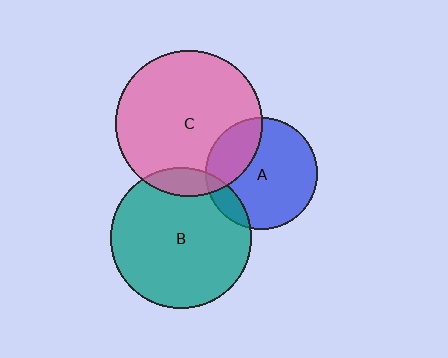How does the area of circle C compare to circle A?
Approximately 1.7 times.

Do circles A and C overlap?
Yes.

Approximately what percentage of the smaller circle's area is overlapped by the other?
Approximately 25%.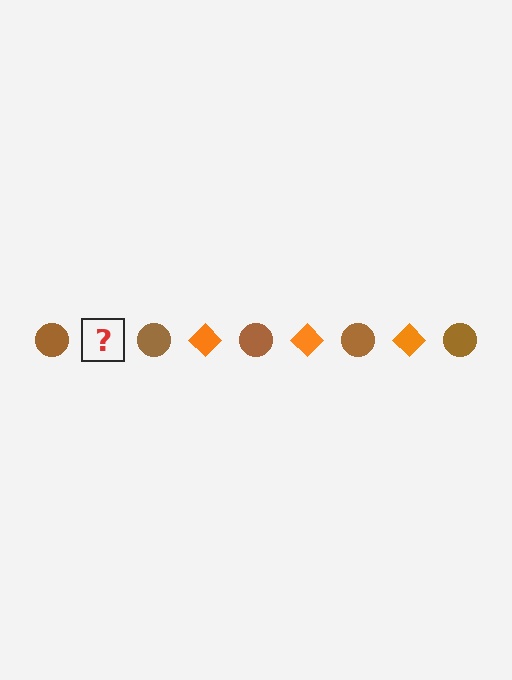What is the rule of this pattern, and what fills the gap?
The rule is that the pattern alternates between brown circle and orange diamond. The gap should be filled with an orange diamond.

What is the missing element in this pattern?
The missing element is an orange diamond.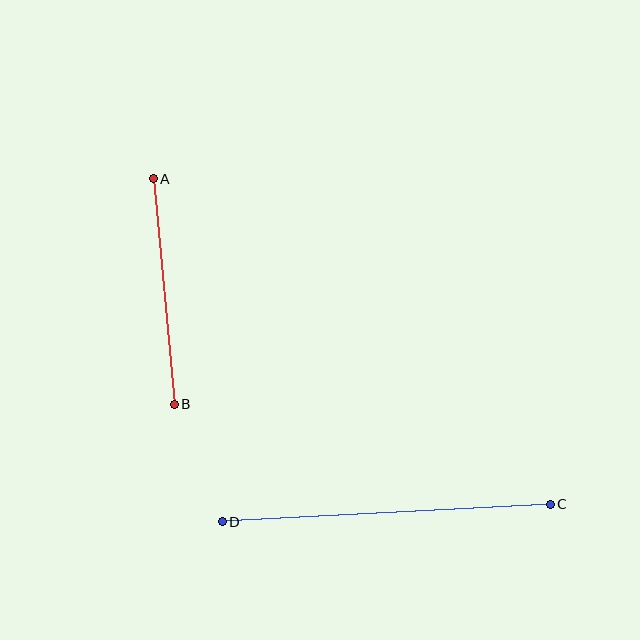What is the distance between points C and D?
The distance is approximately 328 pixels.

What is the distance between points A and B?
The distance is approximately 226 pixels.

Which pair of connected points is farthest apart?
Points C and D are farthest apart.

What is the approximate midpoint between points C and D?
The midpoint is at approximately (386, 513) pixels.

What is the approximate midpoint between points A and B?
The midpoint is at approximately (164, 292) pixels.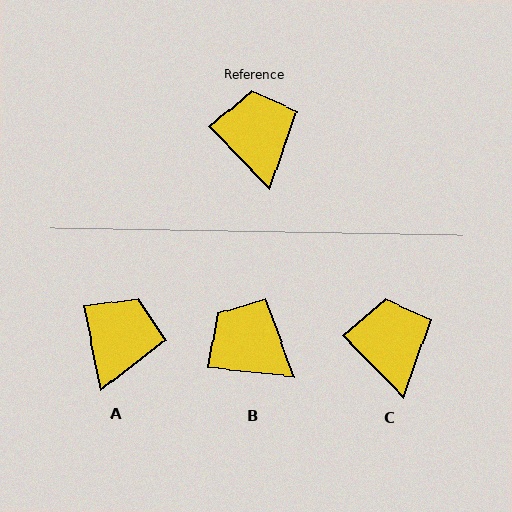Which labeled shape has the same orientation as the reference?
C.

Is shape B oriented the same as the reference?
No, it is off by about 40 degrees.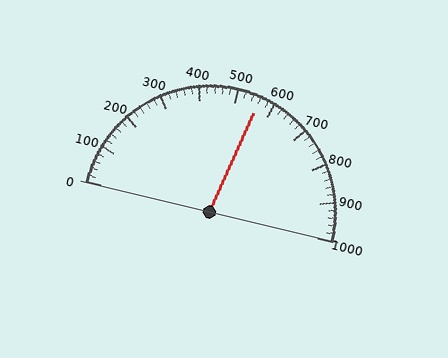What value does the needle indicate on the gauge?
The needle indicates approximately 560.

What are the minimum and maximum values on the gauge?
The gauge ranges from 0 to 1000.